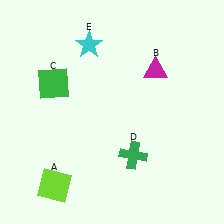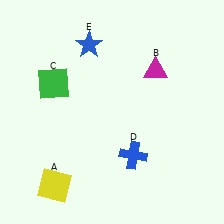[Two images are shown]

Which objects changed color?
A changed from lime to yellow. D changed from green to blue. E changed from cyan to blue.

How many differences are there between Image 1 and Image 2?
There are 3 differences between the two images.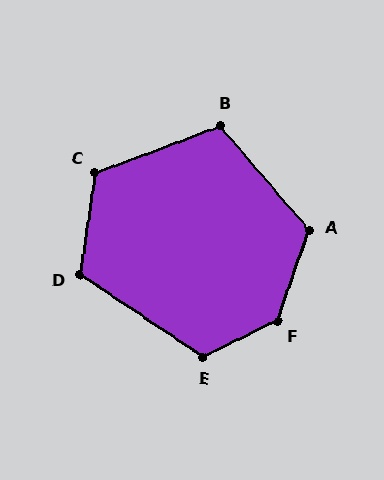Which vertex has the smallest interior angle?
B, at approximately 110 degrees.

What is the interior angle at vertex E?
Approximately 120 degrees (obtuse).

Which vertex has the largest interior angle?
F, at approximately 135 degrees.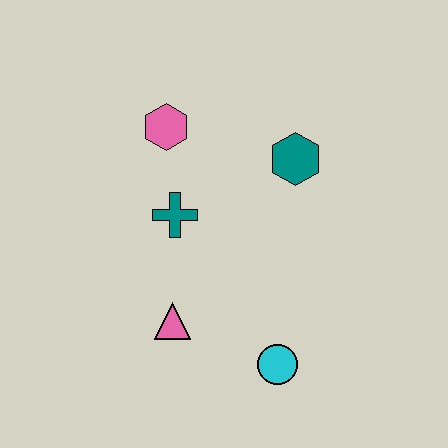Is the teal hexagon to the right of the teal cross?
Yes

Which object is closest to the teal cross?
The pink hexagon is closest to the teal cross.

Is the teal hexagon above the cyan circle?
Yes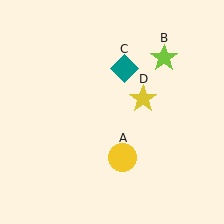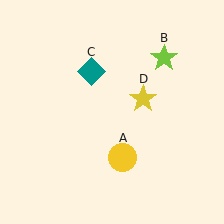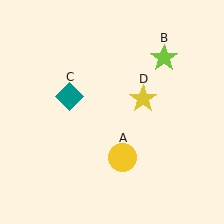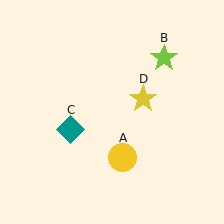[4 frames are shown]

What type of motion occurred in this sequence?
The teal diamond (object C) rotated counterclockwise around the center of the scene.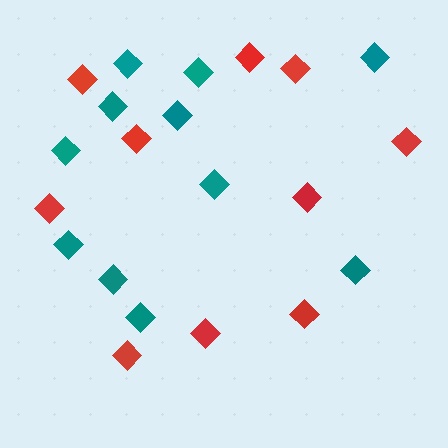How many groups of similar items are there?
There are 2 groups: one group of red diamonds (10) and one group of teal diamonds (11).